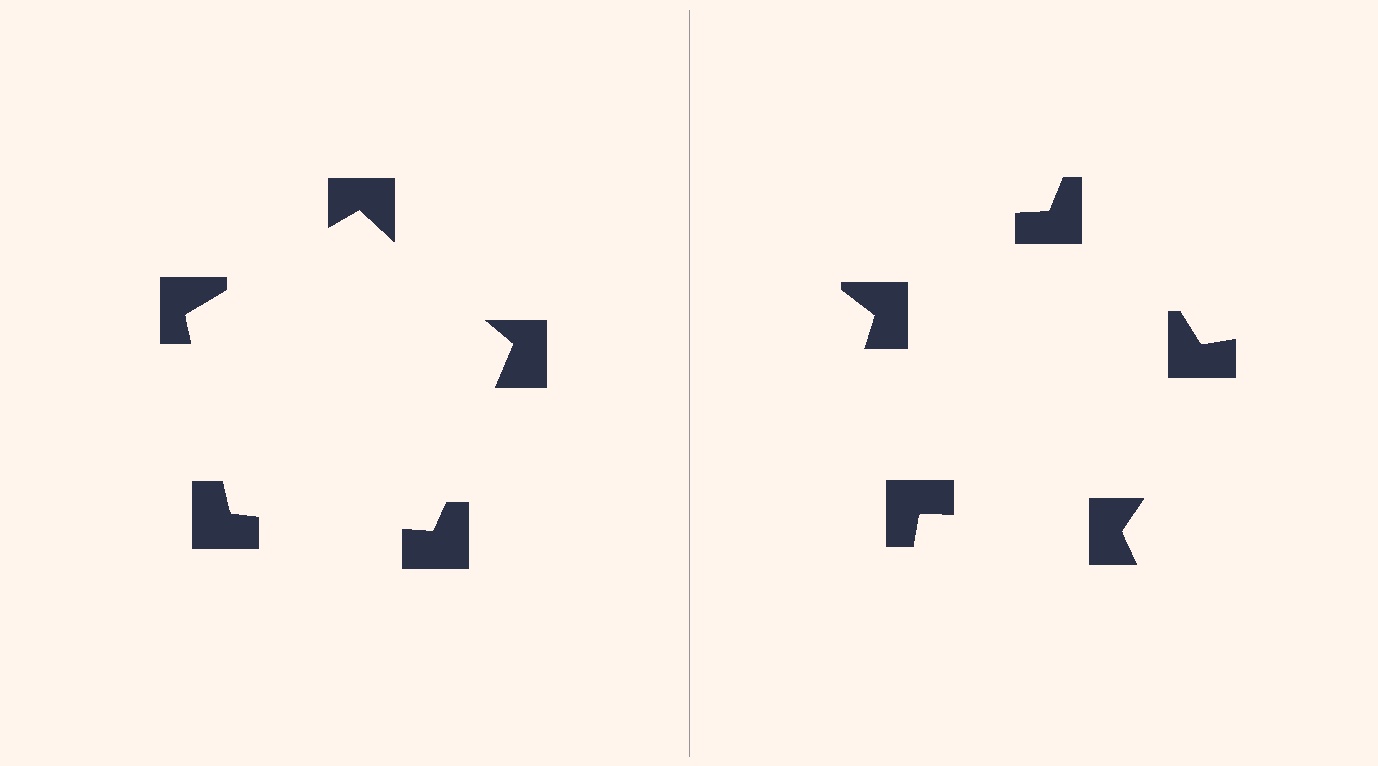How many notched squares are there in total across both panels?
10 — 5 on each side.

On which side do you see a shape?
An illusory pentagon appears on the left side. On the right side the wedge cuts are rotated, so no coherent shape forms.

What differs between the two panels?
The notched squares are positioned identically on both sides; only the wedge orientations differ. On the left they align to a pentagon; on the right they are misaligned.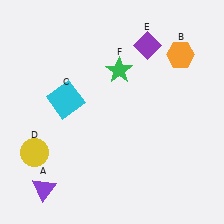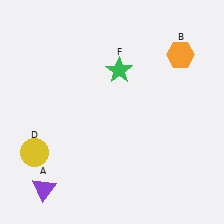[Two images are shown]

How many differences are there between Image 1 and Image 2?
There are 2 differences between the two images.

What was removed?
The purple diamond (E), the cyan square (C) were removed in Image 2.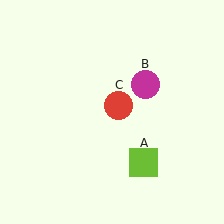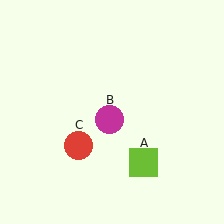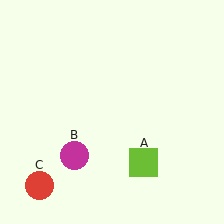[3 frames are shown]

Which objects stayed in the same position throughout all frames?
Lime square (object A) remained stationary.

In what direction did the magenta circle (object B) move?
The magenta circle (object B) moved down and to the left.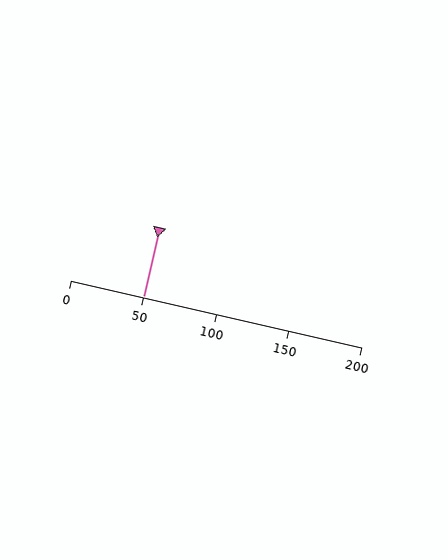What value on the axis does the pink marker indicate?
The marker indicates approximately 50.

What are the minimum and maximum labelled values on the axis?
The axis runs from 0 to 200.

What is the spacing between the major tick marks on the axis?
The major ticks are spaced 50 apart.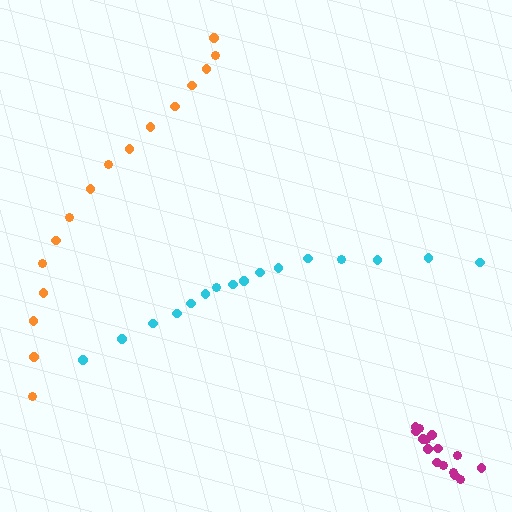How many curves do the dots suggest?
There are 3 distinct paths.